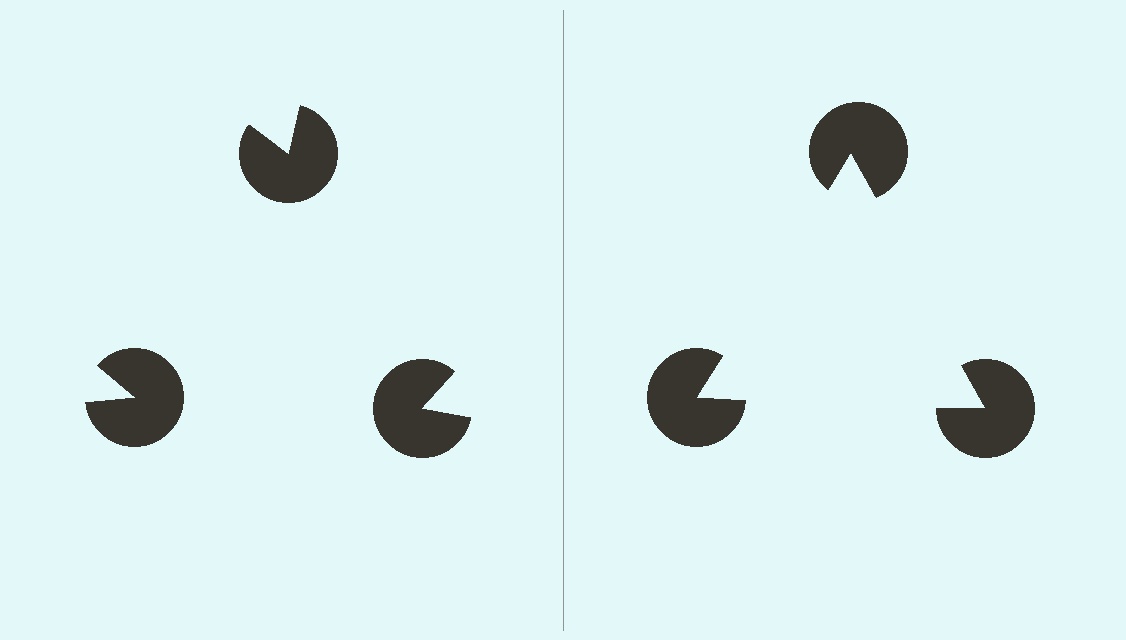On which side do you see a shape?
An illusory triangle appears on the right side. On the left side the wedge cuts are rotated, so no coherent shape forms.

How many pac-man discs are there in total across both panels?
6 — 3 on each side.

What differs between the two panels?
The pac-man discs are positioned identically on both sides; only the wedge orientations differ. On the right they align to a triangle; on the left they are misaligned.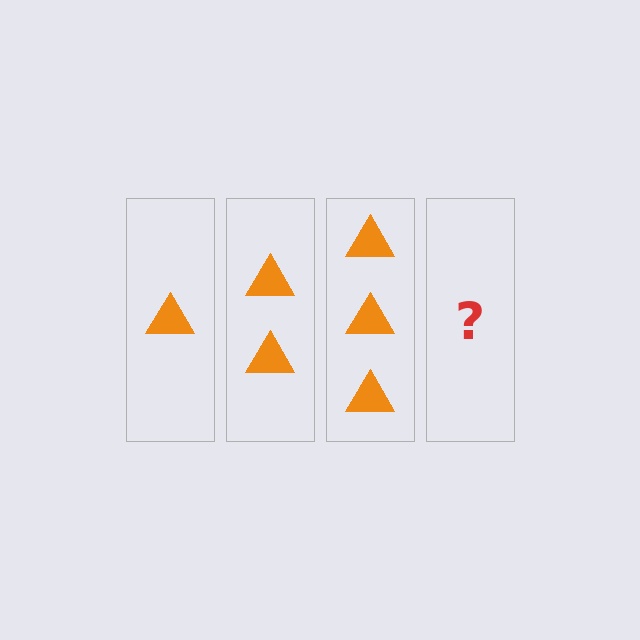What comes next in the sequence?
The next element should be 4 triangles.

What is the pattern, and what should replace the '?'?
The pattern is that each step adds one more triangle. The '?' should be 4 triangles.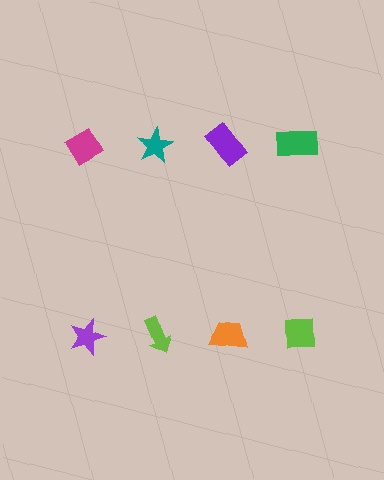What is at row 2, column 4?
A lime square.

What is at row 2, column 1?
A purple star.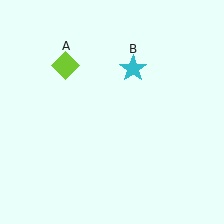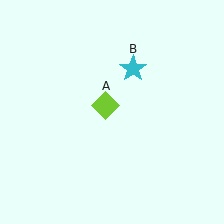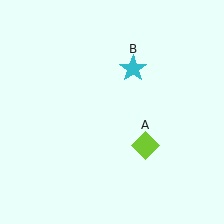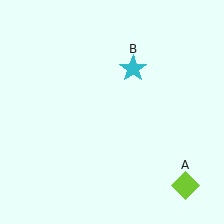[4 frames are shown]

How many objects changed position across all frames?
1 object changed position: lime diamond (object A).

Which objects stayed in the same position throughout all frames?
Cyan star (object B) remained stationary.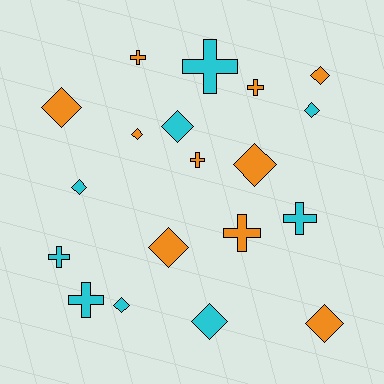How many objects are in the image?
There are 19 objects.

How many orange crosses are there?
There are 4 orange crosses.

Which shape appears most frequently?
Diamond, with 11 objects.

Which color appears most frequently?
Orange, with 10 objects.